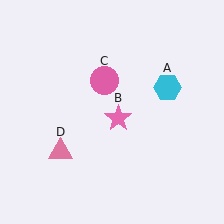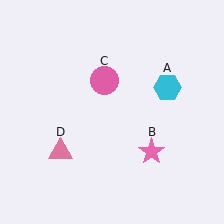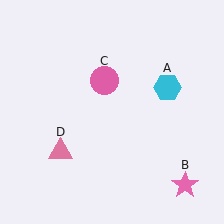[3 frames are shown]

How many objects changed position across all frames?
1 object changed position: pink star (object B).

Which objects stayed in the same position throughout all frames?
Cyan hexagon (object A) and pink circle (object C) and pink triangle (object D) remained stationary.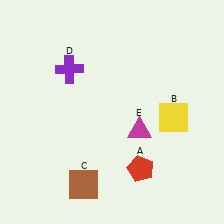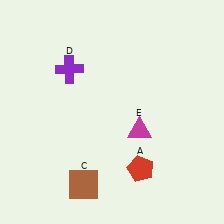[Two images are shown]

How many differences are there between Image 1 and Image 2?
There is 1 difference between the two images.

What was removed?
The yellow square (B) was removed in Image 2.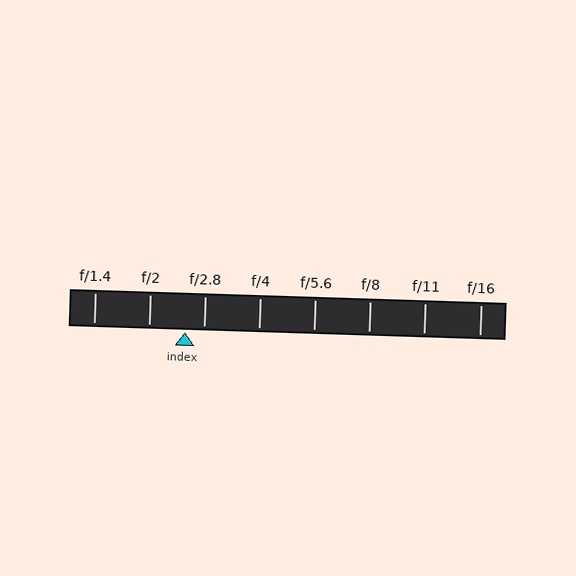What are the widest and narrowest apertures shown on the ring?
The widest aperture shown is f/1.4 and the narrowest is f/16.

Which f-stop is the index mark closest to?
The index mark is closest to f/2.8.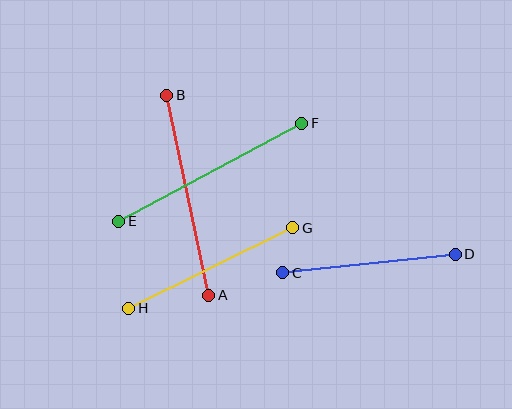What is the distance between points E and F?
The distance is approximately 207 pixels.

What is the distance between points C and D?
The distance is approximately 174 pixels.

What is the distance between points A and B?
The distance is approximately 204 pixels.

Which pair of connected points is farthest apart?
Points E and F are farthest apart.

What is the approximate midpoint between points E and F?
The midpoint is at approximately (210, 172) pixels.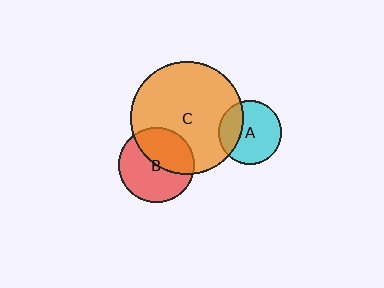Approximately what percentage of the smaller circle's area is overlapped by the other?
Approximately 45%.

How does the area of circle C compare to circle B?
Approximately 2.2 times.